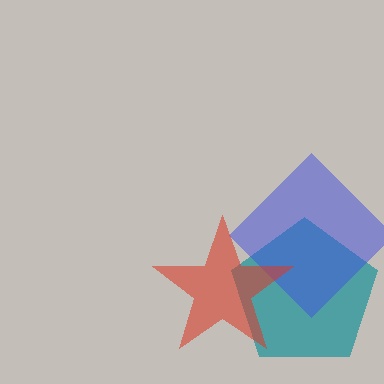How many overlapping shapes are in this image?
There are 3 overlapping shapes in the image.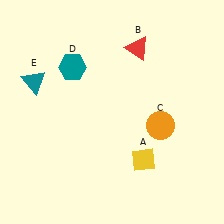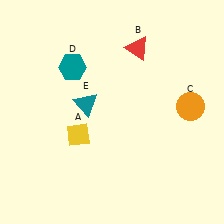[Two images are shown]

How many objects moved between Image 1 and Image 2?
3 objects moved between the two images.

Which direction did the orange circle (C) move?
The orange circle (C) moved right.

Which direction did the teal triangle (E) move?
The teal triangle (E) moved right.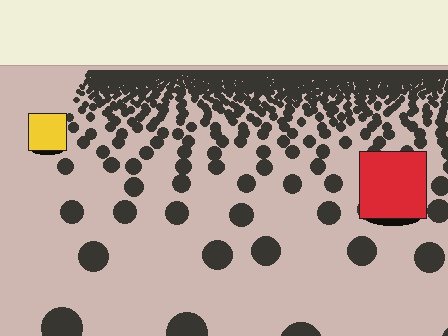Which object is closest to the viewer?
The red square is closest. The texture marks near it are larger and more spread out.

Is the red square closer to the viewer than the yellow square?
Yes. The red square is closer — you can tell from the texture gradient: the ground texture is coarser near it.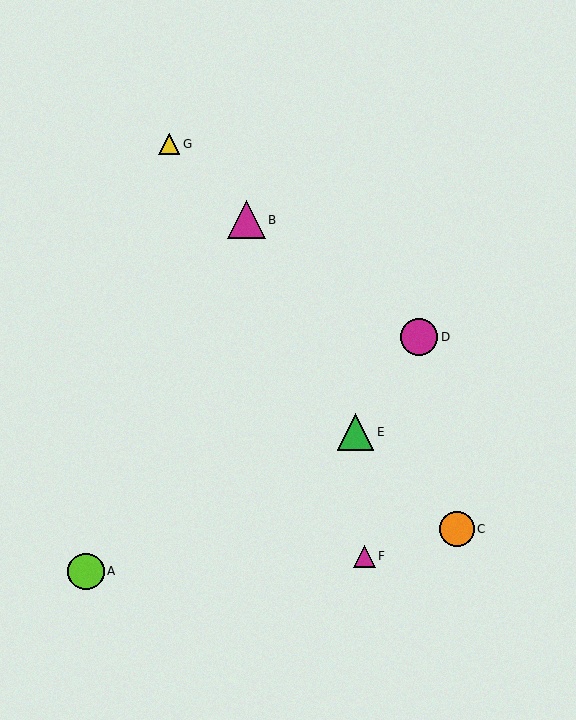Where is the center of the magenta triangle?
The center of the magenta triangle is at (365, 556).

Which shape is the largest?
The magenta triangle (labeled B) is the largest.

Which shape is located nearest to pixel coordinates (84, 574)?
The lime circle (labeled A) at (86, 571) is nearest to that location.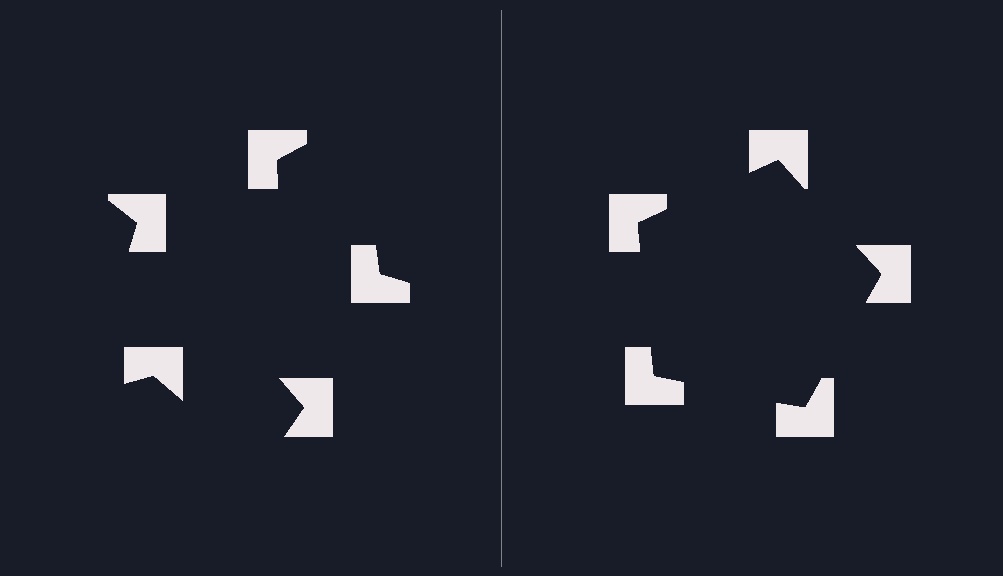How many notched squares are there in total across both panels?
10 — 5 on each side.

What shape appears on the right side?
An illusory pentagon.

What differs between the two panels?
The notched squares are positioned identically on both sides; only the wedge orientations differ. On the right they align to a pentagon; on the left they are misaligned.